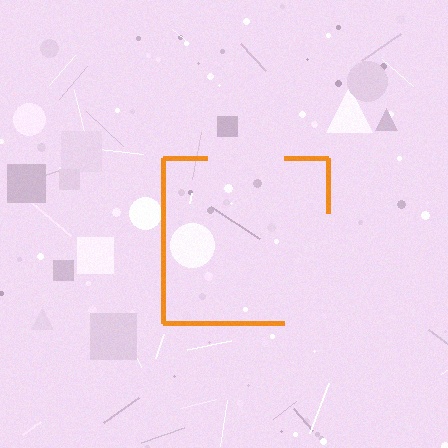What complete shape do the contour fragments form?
The contour fragments form a square.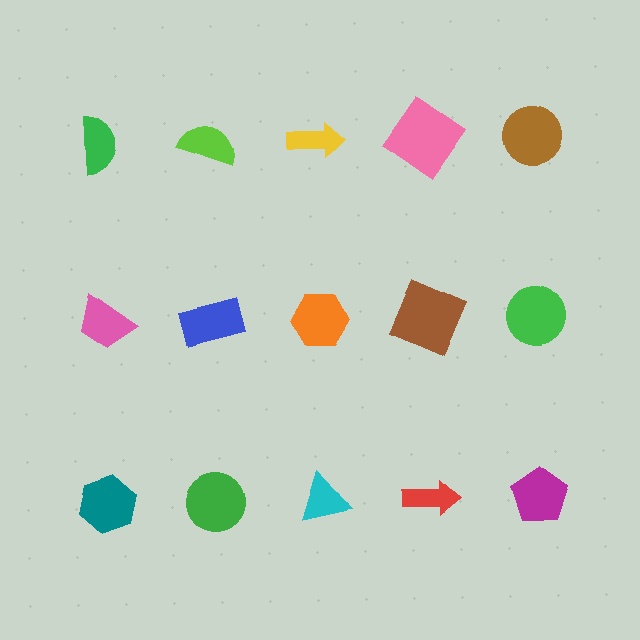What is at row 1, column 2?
A lime semicircle.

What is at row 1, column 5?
A brown circle.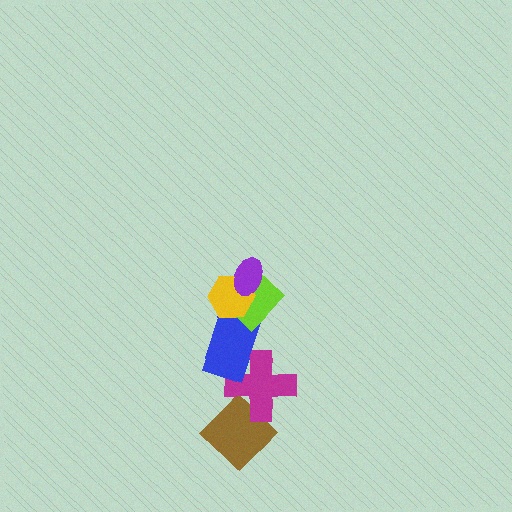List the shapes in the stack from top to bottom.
From top to bottom: the purple ellipse, the yellow hexagon, the lime diamond, the blue rectangle, the magenta cross, the brown diamond.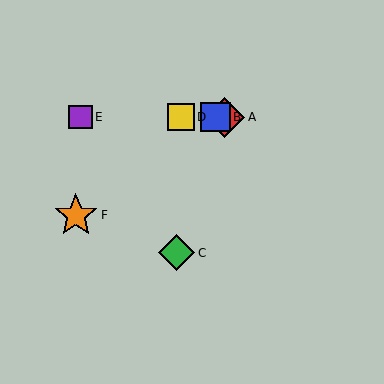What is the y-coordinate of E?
Object E is at y≈117.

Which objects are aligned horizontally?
Objects A, B, D, E are aligned horizontally.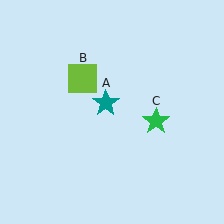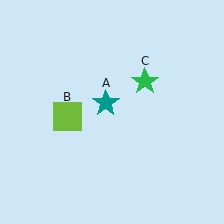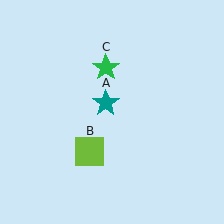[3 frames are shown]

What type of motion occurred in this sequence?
The lime square (object B), green star (object C) rotated counterclockwise around the center of the scene.